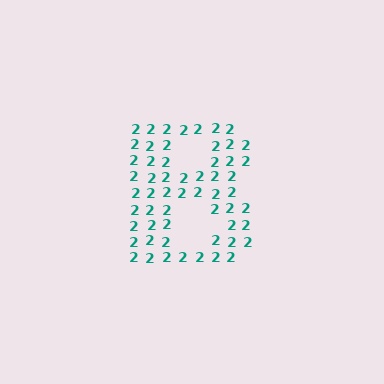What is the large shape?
The large shape is the letter B.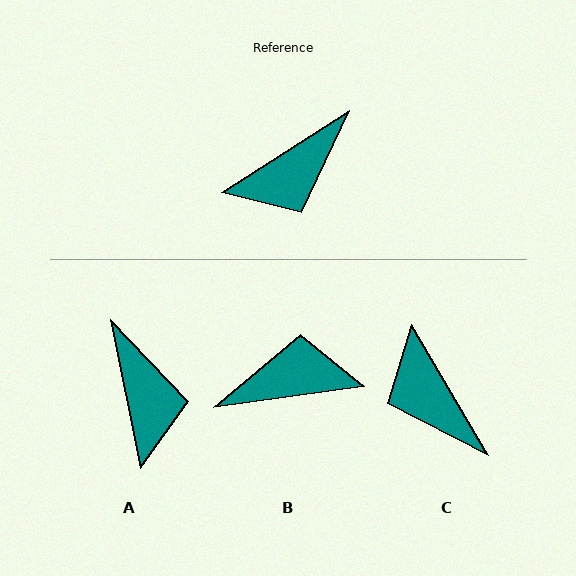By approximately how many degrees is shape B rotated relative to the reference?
Approximately 155 degrees counter-clockwise.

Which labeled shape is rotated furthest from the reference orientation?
B, about 155 degrees away.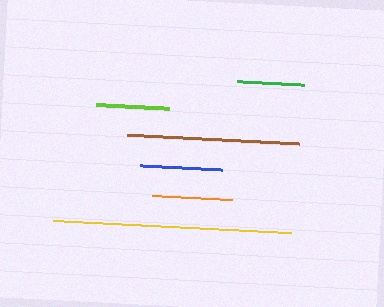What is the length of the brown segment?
The brown segment is approximately 172 pixels long.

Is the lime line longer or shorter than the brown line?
The brown line is longer than the lime line.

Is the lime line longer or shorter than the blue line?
The blue line is longer than the lime line.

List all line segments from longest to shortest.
From longest to shortest: yellow, brown, blue, orange, lime, green.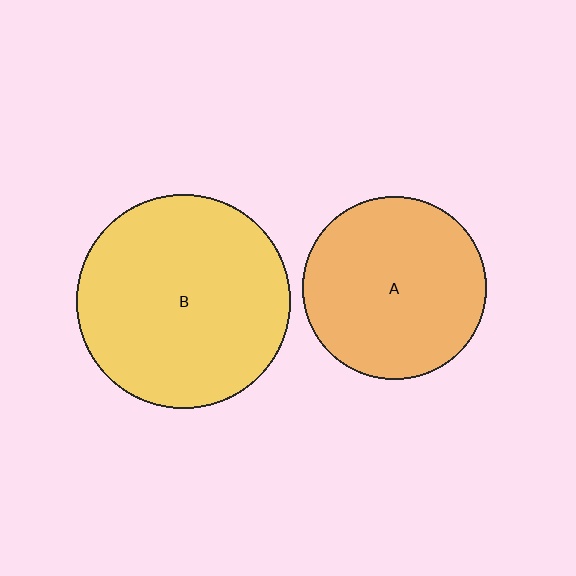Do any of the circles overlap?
No, none of the circles overlap.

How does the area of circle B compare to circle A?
Approximately 1.4 times.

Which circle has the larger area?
Circle B (yellow).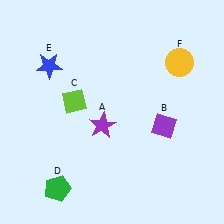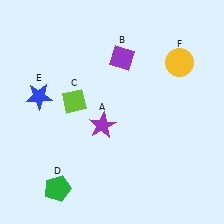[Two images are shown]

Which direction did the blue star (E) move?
The blue star (E) moved down.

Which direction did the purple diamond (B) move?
The purple diamond (B) moved up.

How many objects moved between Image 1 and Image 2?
2 objects moved between the two images.